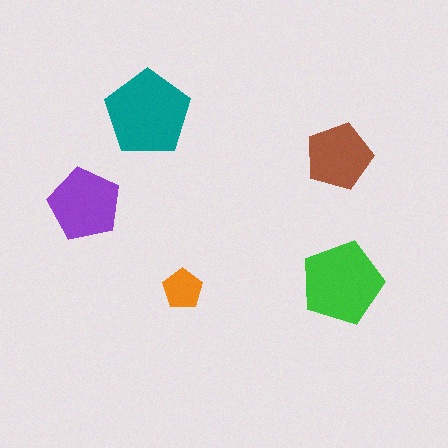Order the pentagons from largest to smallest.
the teal one, the green one, the purple one, the brown one, the orange one.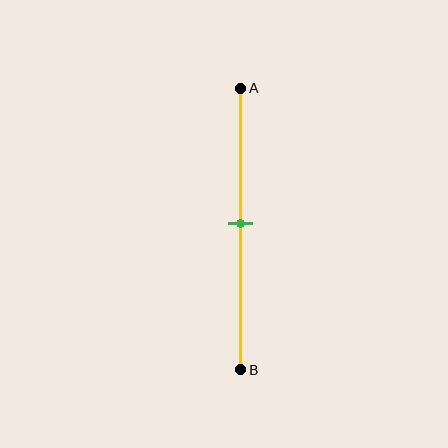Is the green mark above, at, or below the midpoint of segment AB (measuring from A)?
The green mark is approximately at the midpoint of segment AB.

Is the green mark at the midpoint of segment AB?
Yes, the mark is approximately at the midpoint.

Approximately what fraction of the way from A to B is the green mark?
The green mark is approximately 50% of the way from A to B.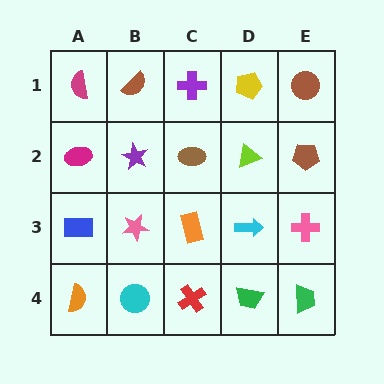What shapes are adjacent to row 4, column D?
A cyan arrow (row 3, column D), a red cross (row 4, column C), a green trapezoid (row 4, column E).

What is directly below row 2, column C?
An orange rectangle.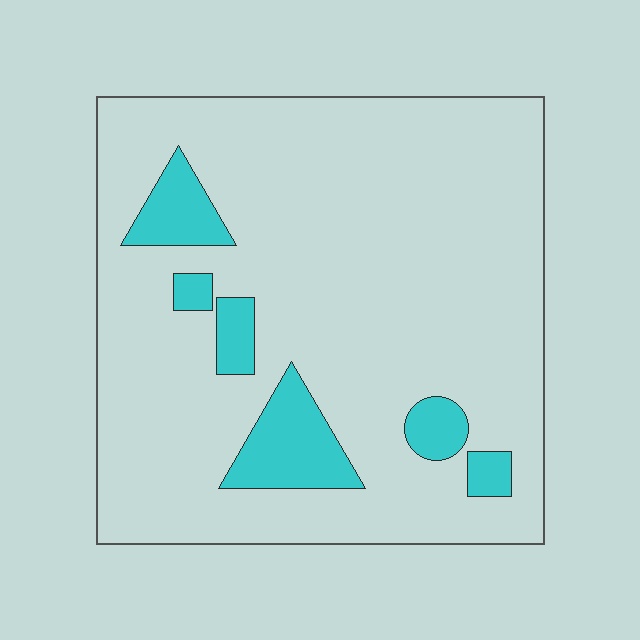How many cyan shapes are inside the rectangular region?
6.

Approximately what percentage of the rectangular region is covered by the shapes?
Approximately 15%.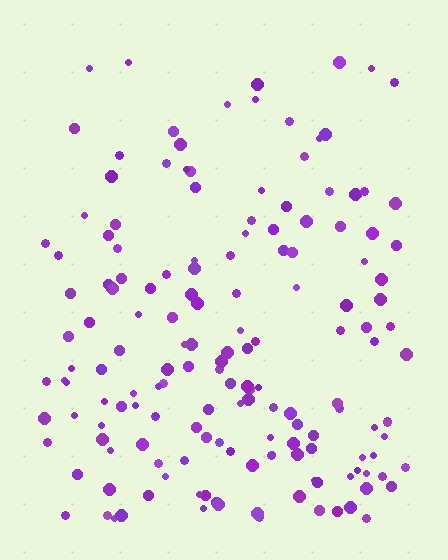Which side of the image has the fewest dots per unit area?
The top.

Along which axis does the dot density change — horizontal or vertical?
Vertical.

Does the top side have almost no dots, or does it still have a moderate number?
Still a moderate number, just noticeably fewer than the bottom.